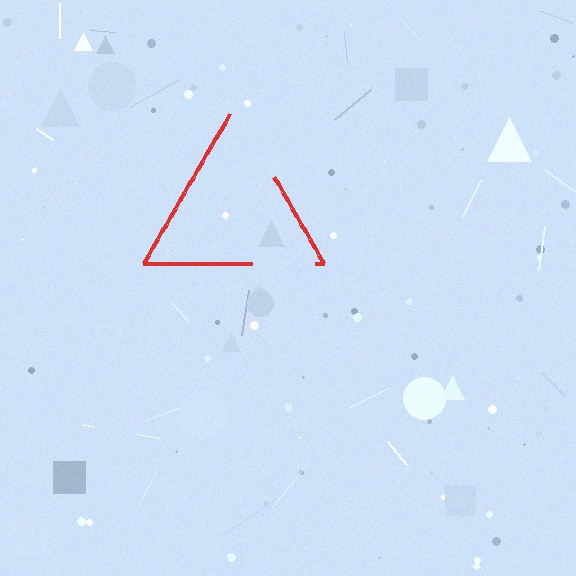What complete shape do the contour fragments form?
The contour fragments form a triangle.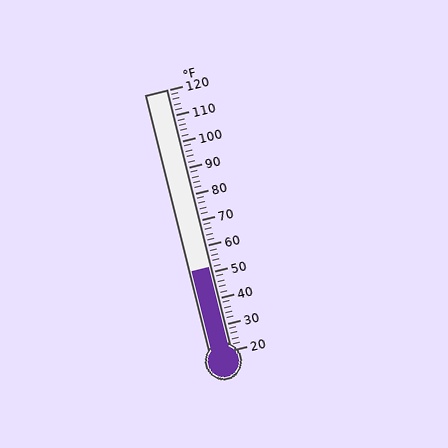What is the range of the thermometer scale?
The thermometer scale ranges from 20°F to 120°F.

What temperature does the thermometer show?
The thermometer shows approximately 52°F.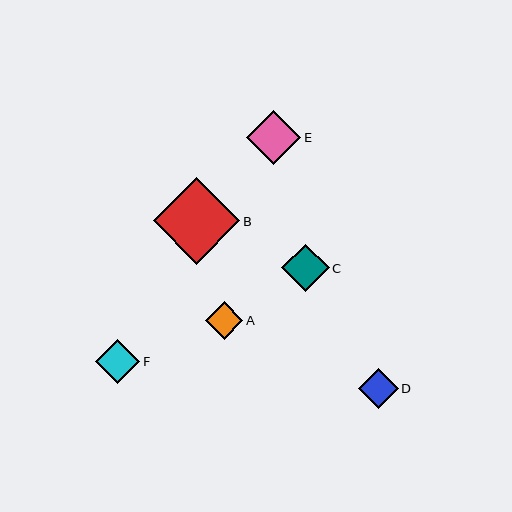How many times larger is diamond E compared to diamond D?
Diamond E is approximately 1.4 times the size of diamond D.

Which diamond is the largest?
Diamond B is the largest with a size of approximately 87 pixels.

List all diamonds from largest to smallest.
From largest to smallest: B, E, C, F, D, A.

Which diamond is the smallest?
Diamond A is the smallest with a size of approximately 37 pixels.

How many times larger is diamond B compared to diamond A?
Diamond B is approximately 2.3 times the size of diamond A.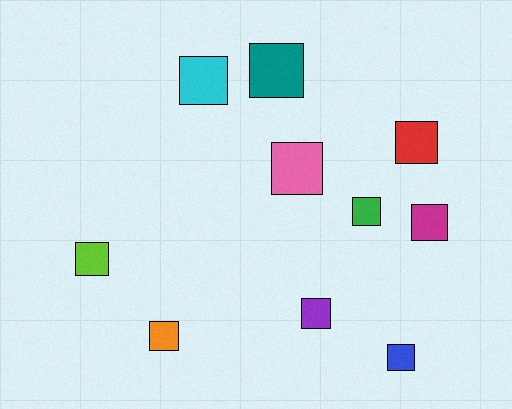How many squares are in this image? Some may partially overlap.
There are 10 squares.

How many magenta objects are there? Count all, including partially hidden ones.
There is 1 magenta object.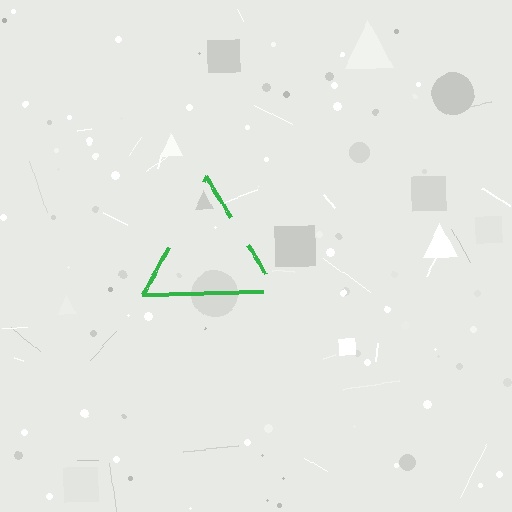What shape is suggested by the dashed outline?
The dashed outline suggests a triangle.